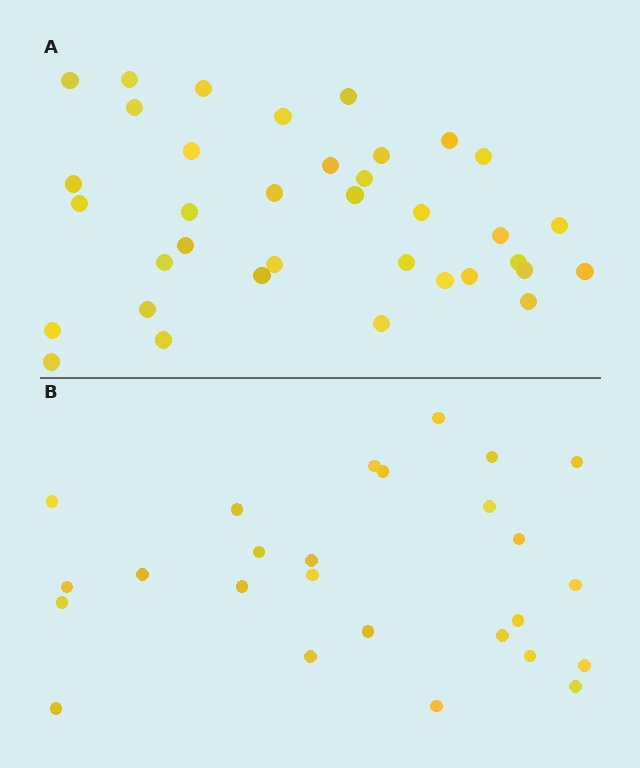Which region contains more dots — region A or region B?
Region A (the top region) has more dots.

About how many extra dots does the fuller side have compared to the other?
Region A has roughly 10 or so more dots than region B.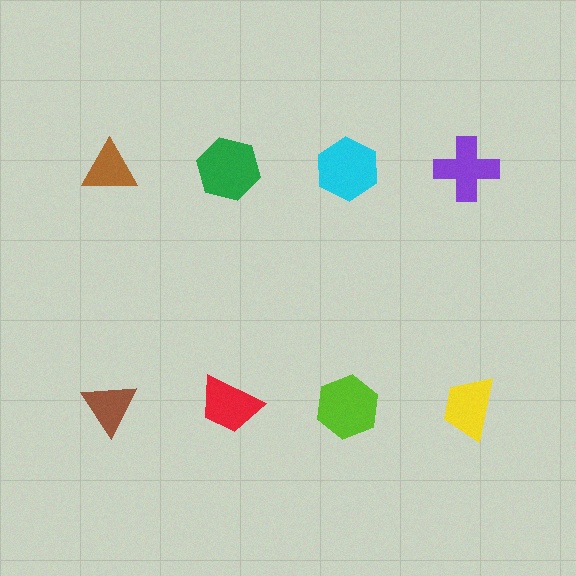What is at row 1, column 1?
A brown triangle.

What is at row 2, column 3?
A lime hexagon.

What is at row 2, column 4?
A yellow trapezoid.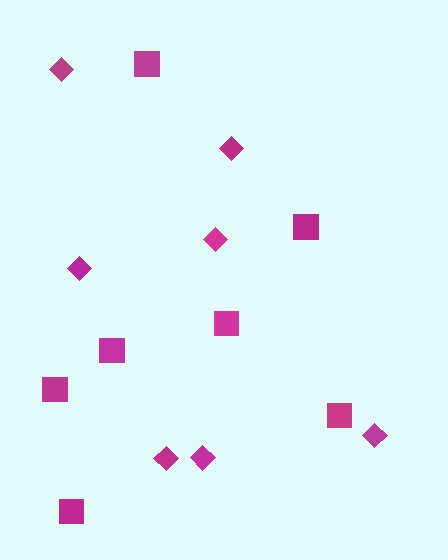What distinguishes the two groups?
There are 2 groups: one group of squares (7) and one group of diamonds (7).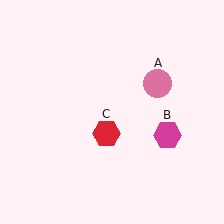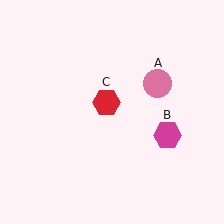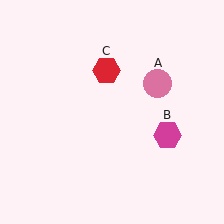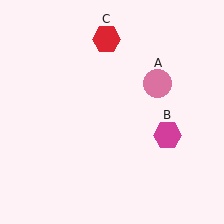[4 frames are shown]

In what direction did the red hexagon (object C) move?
The red hexagon (object C) moved up.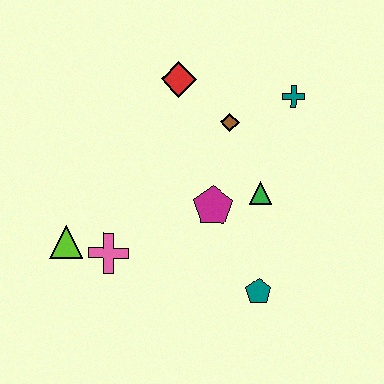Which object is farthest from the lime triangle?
The teal cross is farthest from the lime triangle.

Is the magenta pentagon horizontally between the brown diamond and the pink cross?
Yes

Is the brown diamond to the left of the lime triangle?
No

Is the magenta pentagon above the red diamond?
No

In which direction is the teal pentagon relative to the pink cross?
The teal pentagon is to the right of the pink cross.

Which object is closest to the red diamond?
The brown diamond is closest to the red diamond.